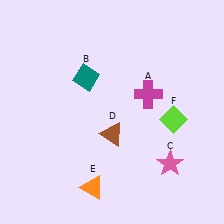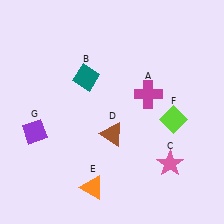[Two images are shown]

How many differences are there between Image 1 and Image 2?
There is 1 difference between the two images.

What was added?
A purple diamond (G) was added in Image 2.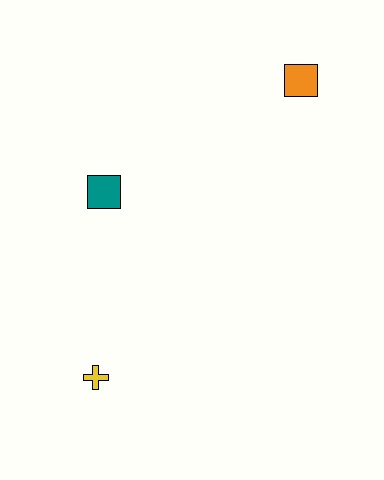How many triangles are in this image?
There are no triangles.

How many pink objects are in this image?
There are no pink objects.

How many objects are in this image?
There are 3 objects.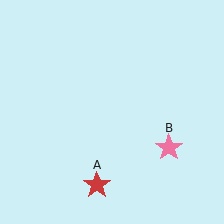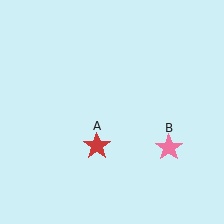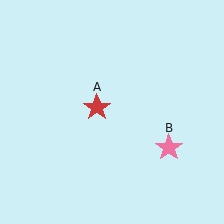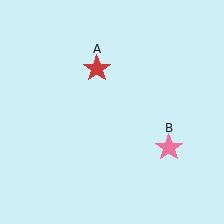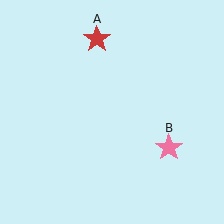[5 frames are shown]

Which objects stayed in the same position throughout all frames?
Pink star (object B) remained stationary.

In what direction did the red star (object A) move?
The red star (object A) moved up.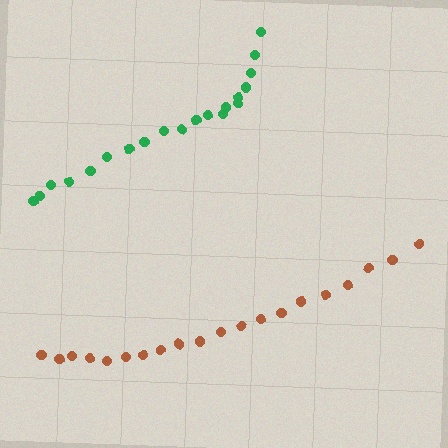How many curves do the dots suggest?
There are 2 distinct paths.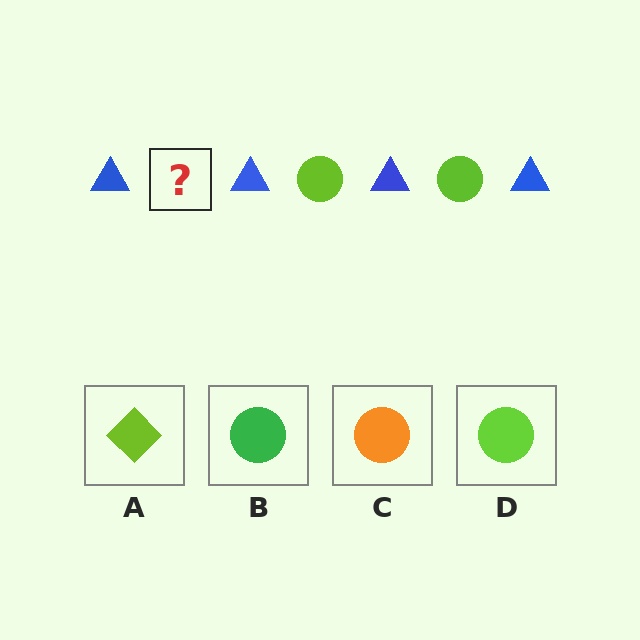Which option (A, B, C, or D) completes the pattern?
D.